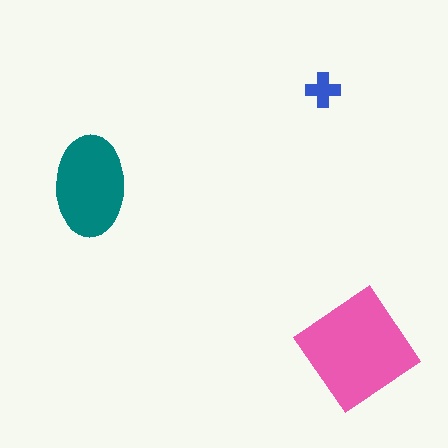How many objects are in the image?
There are 3 objects in the image.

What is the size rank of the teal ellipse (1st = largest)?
2nd.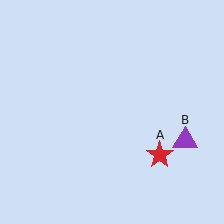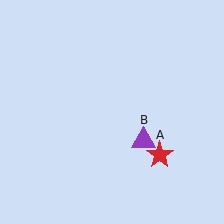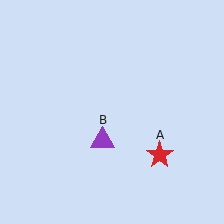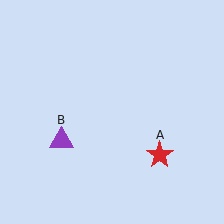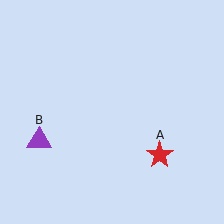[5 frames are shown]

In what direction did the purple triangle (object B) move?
The purple triangle (object B) moved left.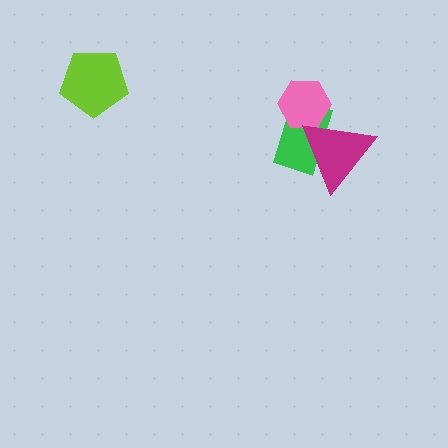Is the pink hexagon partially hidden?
Yes, it is partially covered by another shape.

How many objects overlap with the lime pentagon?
0 objects overlap with the lime pentagon.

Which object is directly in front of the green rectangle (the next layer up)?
The pink hexagon is directly in front of the green rectangle.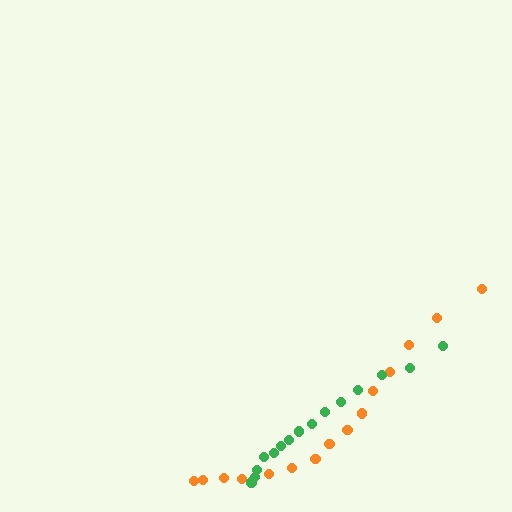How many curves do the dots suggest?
There are 2 distinct paths.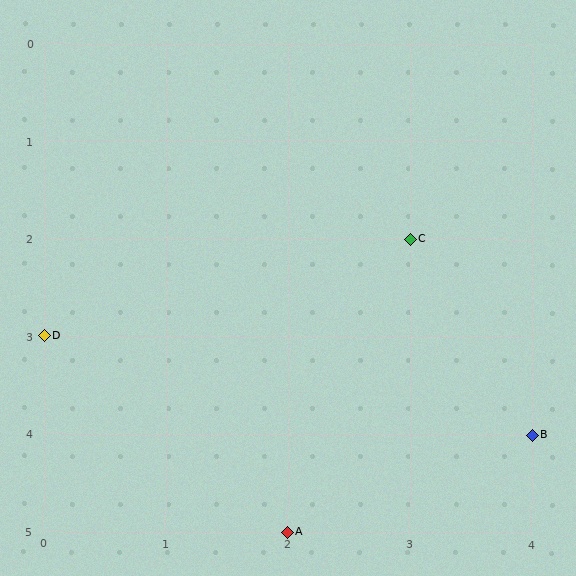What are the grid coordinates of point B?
Point B is at grid coordinates (4, 4).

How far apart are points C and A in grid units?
Points C and A are 1 column and 3 rows apart (about 3.2 grid units diagonally).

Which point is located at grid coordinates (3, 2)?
Point C is at (3, 2).